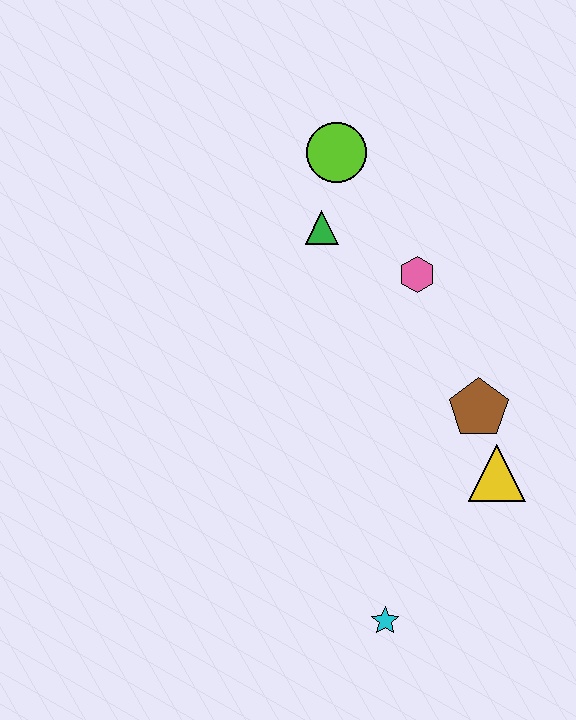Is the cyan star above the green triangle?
No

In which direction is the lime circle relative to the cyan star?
The lime circle is above the cyan star.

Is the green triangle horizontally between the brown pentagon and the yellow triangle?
No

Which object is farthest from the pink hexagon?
The cyan star is farthest from the pink hexagon.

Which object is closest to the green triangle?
The lime circle is closest to the green triangle.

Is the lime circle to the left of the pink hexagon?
Yes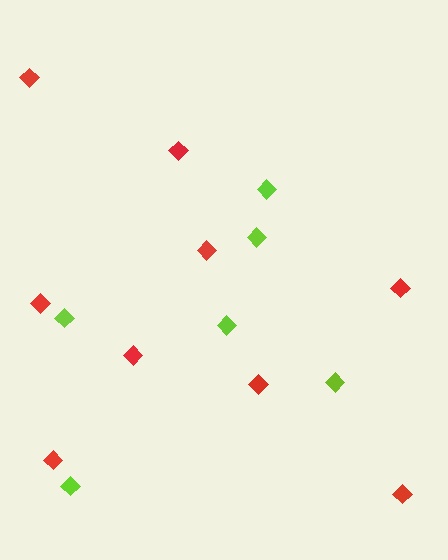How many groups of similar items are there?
There are 2 groups: one group of red diamonds (9) and one group of lime diamonds (6).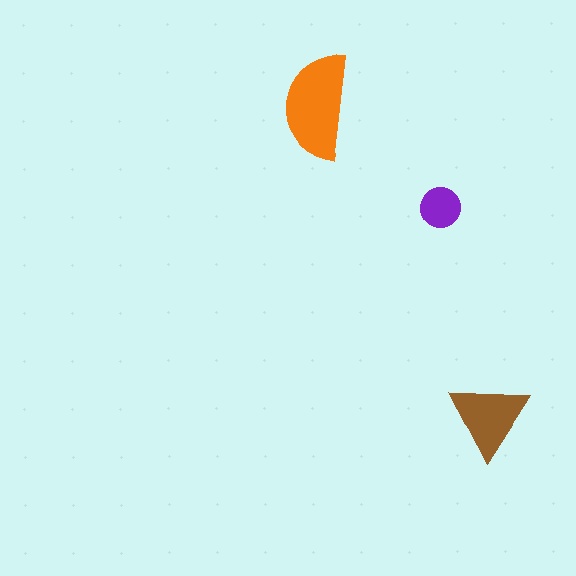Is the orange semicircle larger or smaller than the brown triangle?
Larger.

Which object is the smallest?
The purple circle.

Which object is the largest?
The orange semicircle.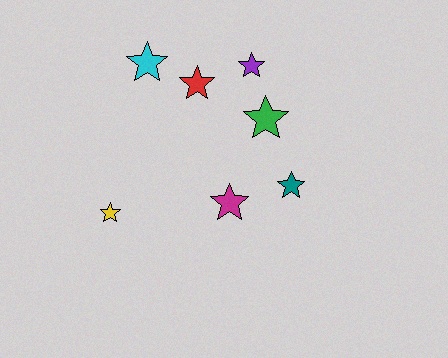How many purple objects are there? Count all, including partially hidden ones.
There is 1 purple object.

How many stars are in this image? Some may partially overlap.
There are 7 stars.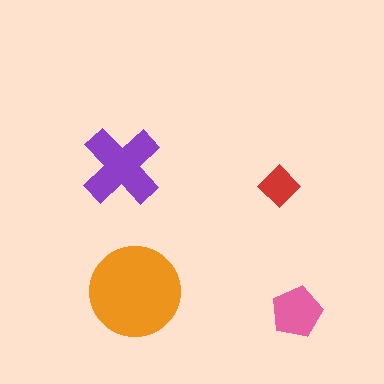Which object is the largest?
The orange circle.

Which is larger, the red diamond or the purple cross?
The purple cross.